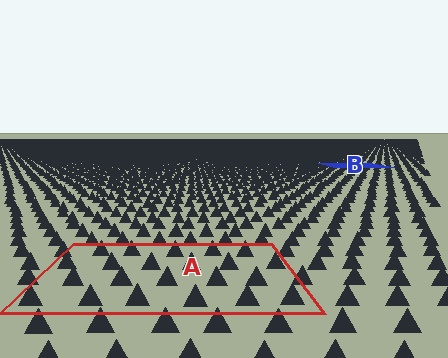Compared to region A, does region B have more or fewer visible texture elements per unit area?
Region B has more texture elements per unit area — they are packed more densely because it is farther away.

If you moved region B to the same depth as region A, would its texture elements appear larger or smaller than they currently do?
They would appear larger. At a closer depth, the same texture elements are projected at a bigger on-screen size.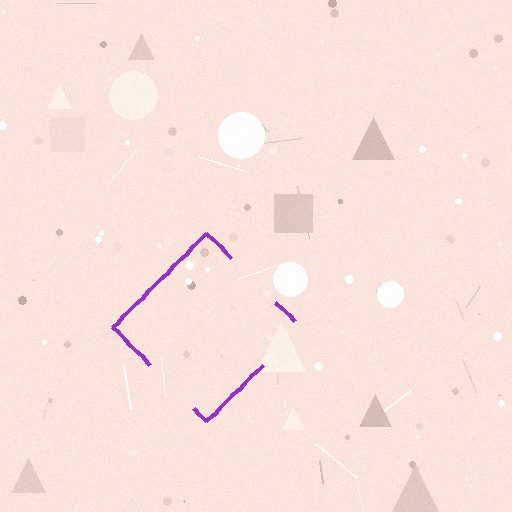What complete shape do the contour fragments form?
The contour fragments form a diamond.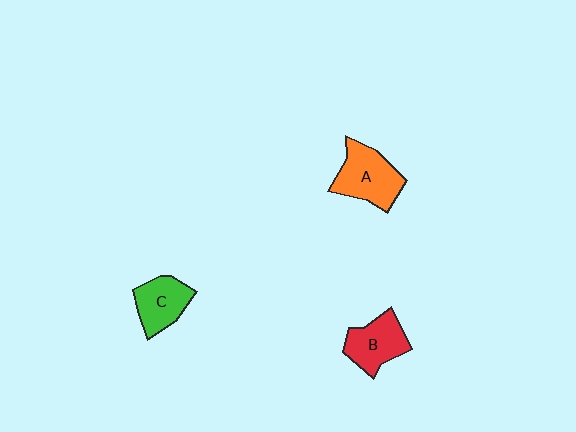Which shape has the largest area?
Shape A (orange).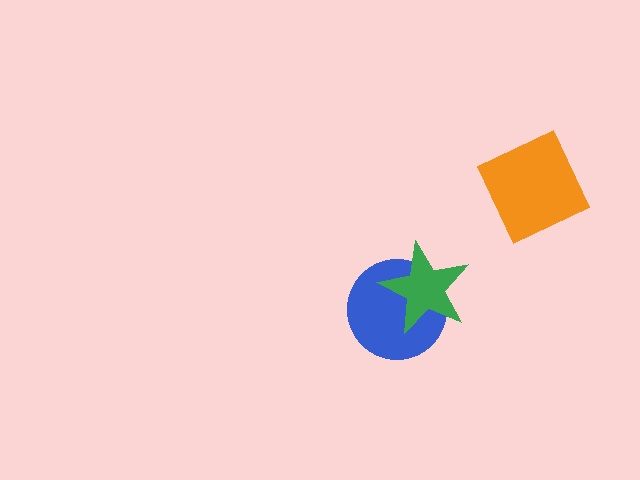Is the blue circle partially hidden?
Yes, it is partially covered by another shape.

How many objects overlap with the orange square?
0 objects overlap with the orange square.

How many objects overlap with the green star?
1 object overlaps with the green star.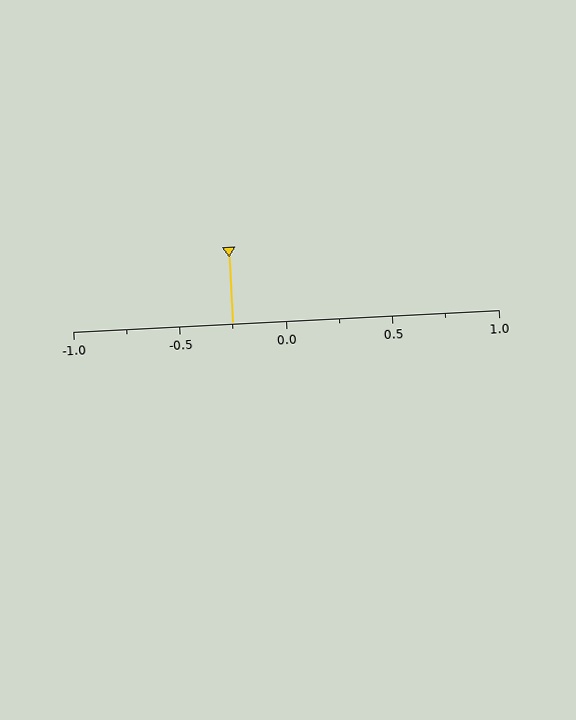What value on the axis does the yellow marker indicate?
The marker indicates approximately -0.25.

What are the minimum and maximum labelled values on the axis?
The axis runs from -1.0 to 1.0.